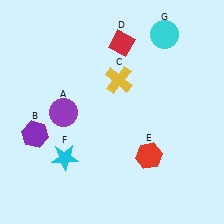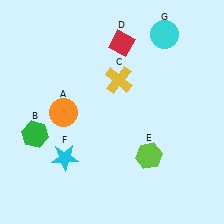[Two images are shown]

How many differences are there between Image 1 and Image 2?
There are 3 differences between the two images.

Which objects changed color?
A changed from purple to orange. B changed from purple to green. E changed from red to lime.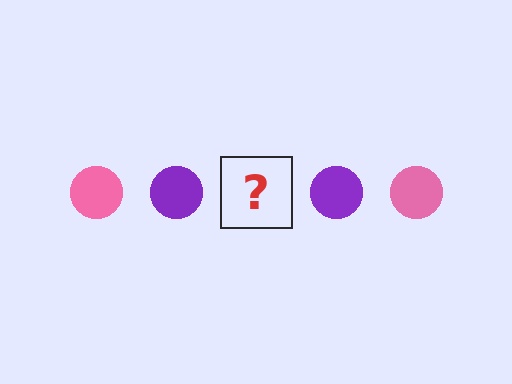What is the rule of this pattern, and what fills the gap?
The rule is that the pattern cycles through pink, purple circles. The gap should be filled with a pink circle.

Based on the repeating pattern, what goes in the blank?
The blank should be a pink circle.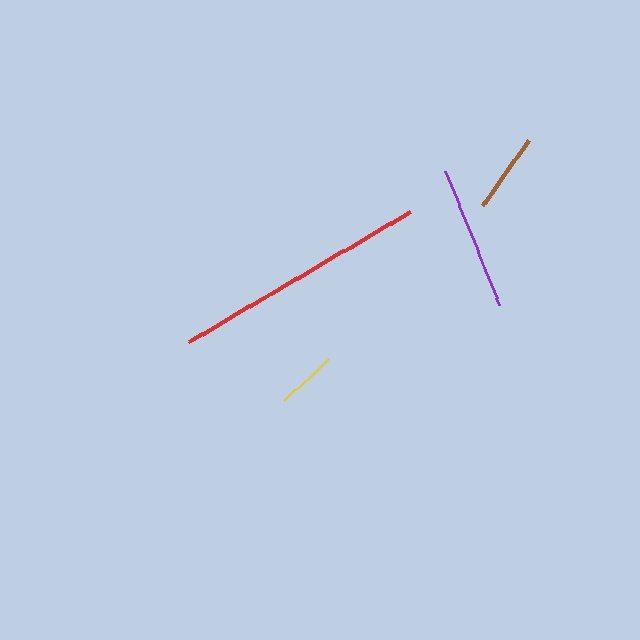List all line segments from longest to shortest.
From longest to shortest: red, purple, brown, yellow.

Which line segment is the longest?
The red line is the longest at approximately 257 pixels.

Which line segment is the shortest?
The yellow line is the shortest at approximately 62 pixels.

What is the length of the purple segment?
The purple segment is approximately 145 pixels long.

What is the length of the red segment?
The red segment is approximately 257 pixels long.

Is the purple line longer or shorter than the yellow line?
The purple line is longer than the yellow line.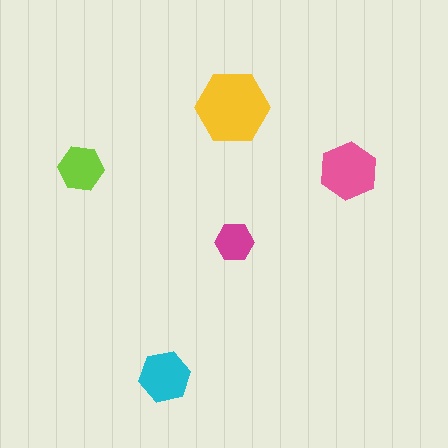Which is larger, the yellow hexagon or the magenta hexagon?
The yellow one.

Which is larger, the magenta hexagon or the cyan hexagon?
The cyan one.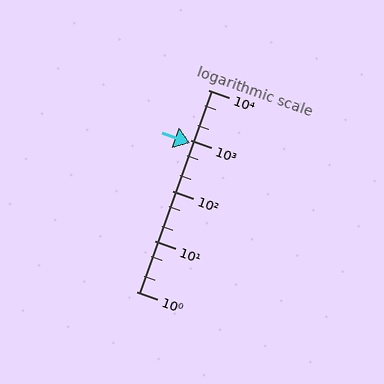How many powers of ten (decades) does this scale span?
The scale spans 4 decades, from 1 to 10000.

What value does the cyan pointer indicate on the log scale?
The pointer indicates approximately 880.